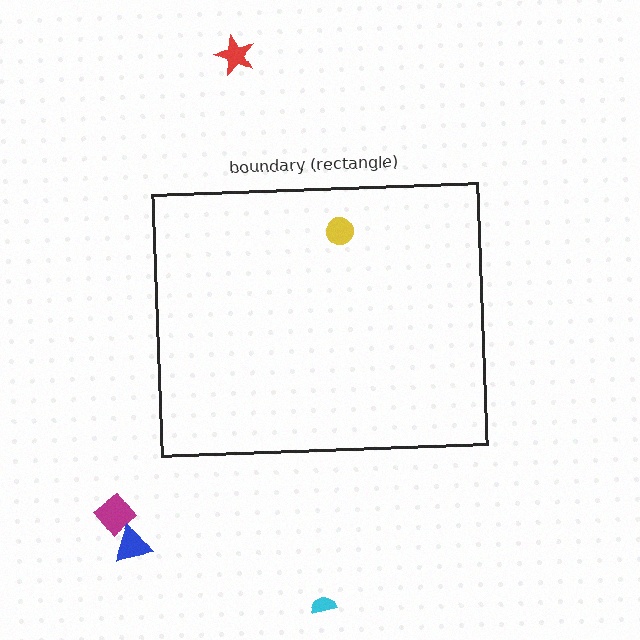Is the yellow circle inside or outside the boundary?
Inside.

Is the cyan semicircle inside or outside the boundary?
Outside.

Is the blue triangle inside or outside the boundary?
Outside.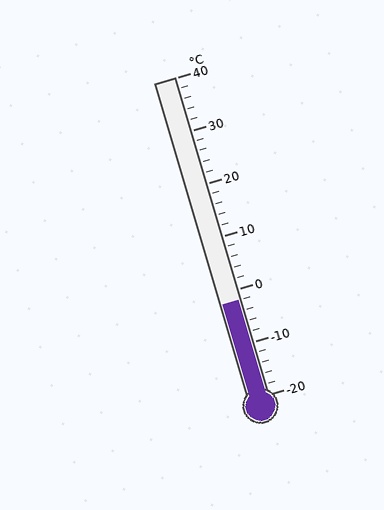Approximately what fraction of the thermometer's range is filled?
The thermometer is filled to approximately 30% of its range.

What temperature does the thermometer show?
The thermometer shows approximately -2°C.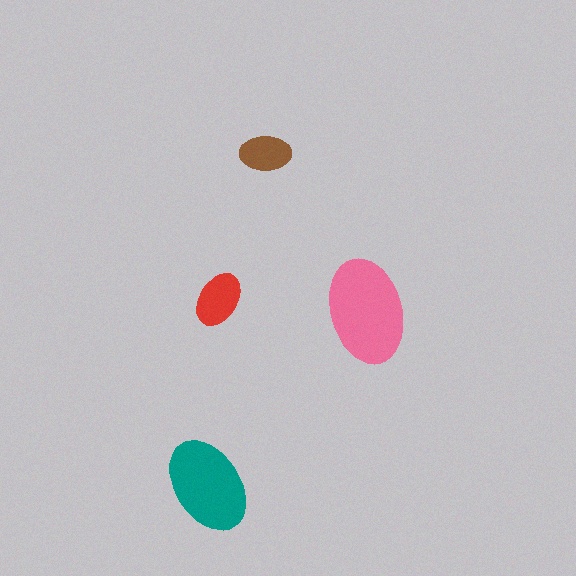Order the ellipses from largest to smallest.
the pink one, the teal one, the red one, the brown one.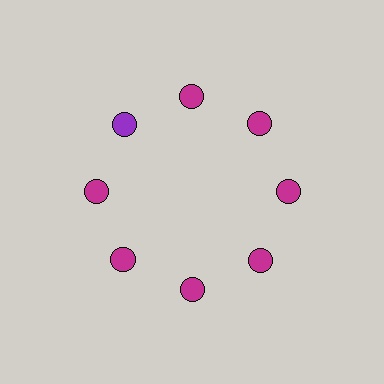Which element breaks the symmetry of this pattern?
The purple circle at roughly the 10 o'clock position breaks the symmetry. All other shapes are magenta circles.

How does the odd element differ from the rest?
It has a different color: purple instead of magenta.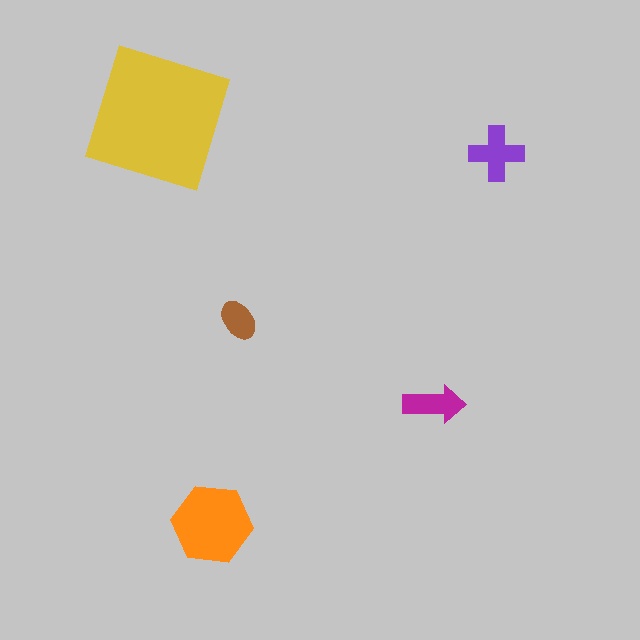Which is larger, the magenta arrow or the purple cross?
The purple cross.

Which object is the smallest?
The brown ellipse.